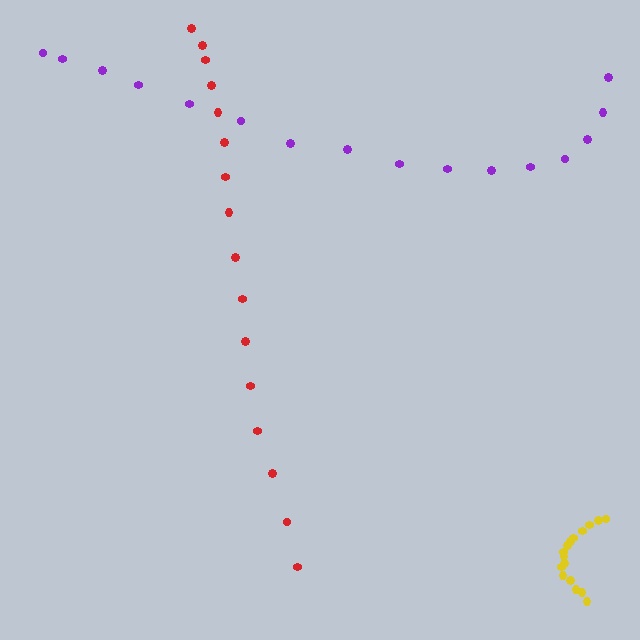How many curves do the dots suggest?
There are 3 distinct paths.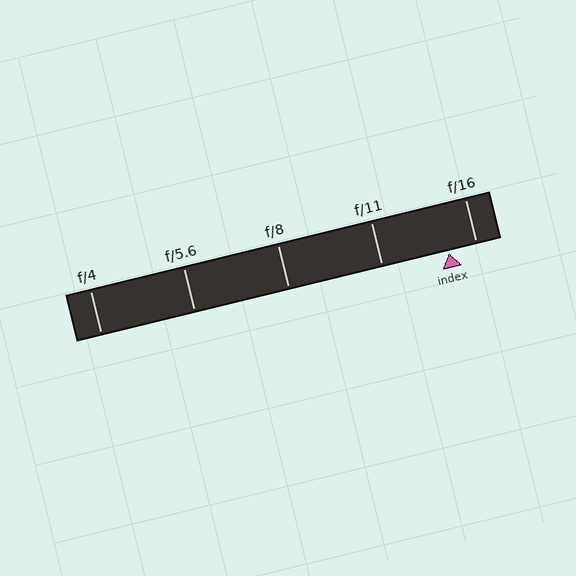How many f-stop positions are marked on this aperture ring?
There are 5 f-stop positions marked.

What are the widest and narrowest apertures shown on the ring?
The widest aperture shown is f/4 and the narrowest is f/16.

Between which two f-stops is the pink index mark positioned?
The index mark is between f/11 and f/16.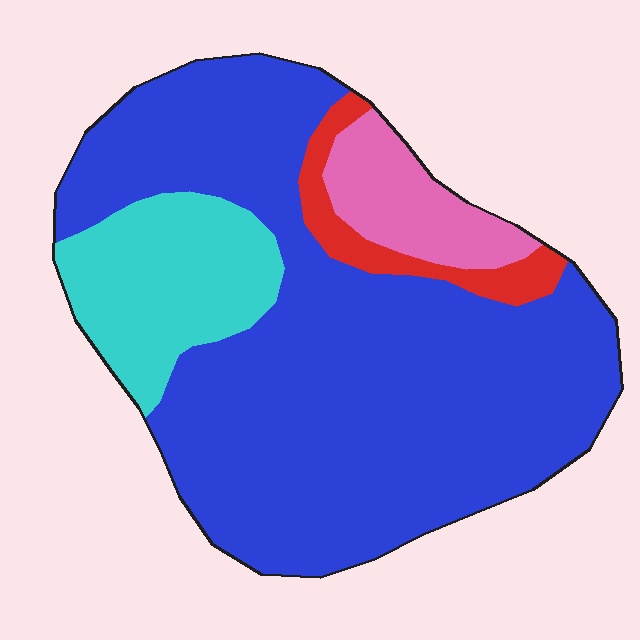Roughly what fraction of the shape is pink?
Pink takes up about one tenth (1/10) of the shape.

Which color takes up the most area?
Blue, at roughly 70%.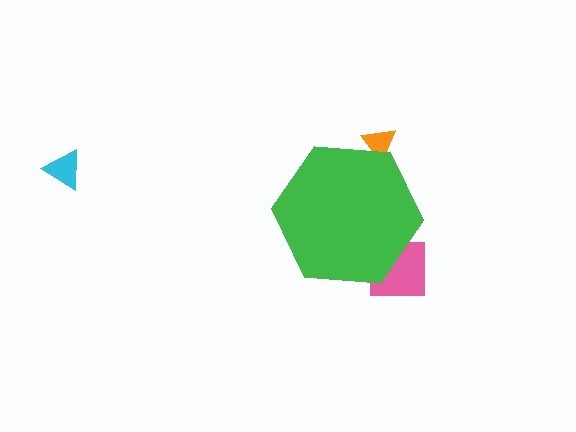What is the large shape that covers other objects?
A green hexagon.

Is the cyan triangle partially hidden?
No, the cyan triangle is fully visible.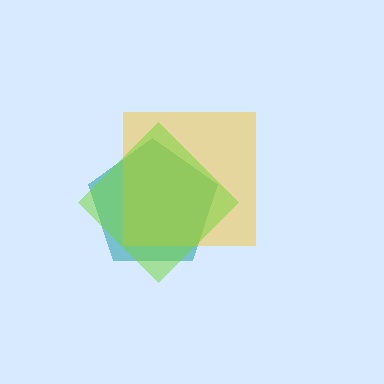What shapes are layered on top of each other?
The layered shapes are: a teal pentagon, a yellow square, a lime diamond.